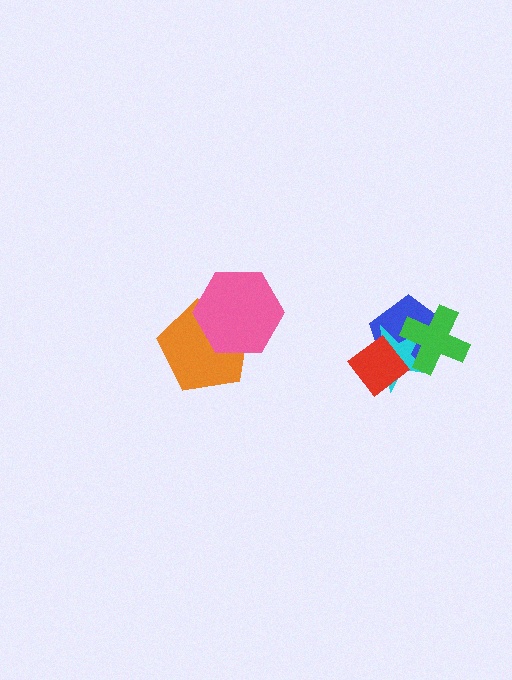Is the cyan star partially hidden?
Yes, it is partially covered by another shape.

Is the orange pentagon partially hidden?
Yes, it is partially covered by another shape.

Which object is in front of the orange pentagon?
The pink hexagon is in front of the orange pentagon.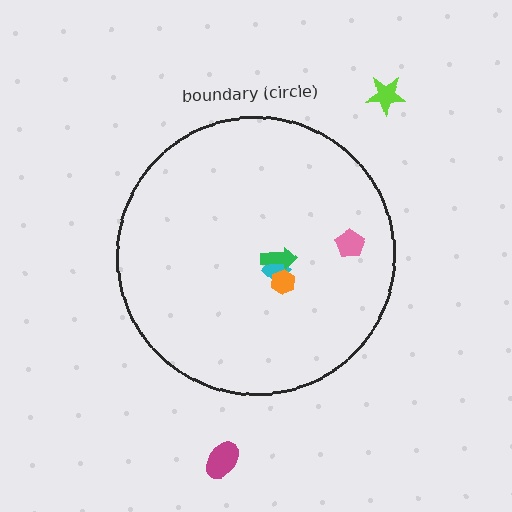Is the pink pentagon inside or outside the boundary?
Inside.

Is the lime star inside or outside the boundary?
Outside.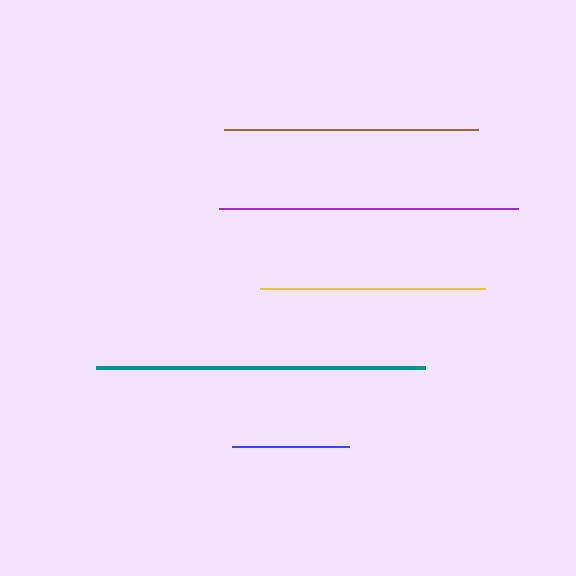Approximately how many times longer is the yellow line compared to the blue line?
The yellow line is approximately 1.9 times the length of the blue line.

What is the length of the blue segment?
The blue segment is approximately 117 pixels long.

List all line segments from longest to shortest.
From longest to shortest: teal, purple, brown, yellow, blue.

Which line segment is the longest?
The teal line is the longest at approximately 329 pixels.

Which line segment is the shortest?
The blue line is the shortest at approximately 117 pixels.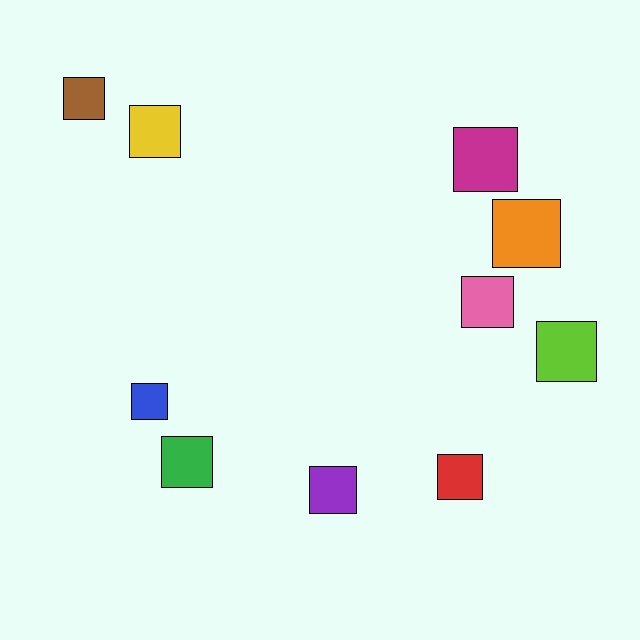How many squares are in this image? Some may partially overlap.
There are 10 squares.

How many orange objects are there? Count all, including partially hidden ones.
There is 1 orange object.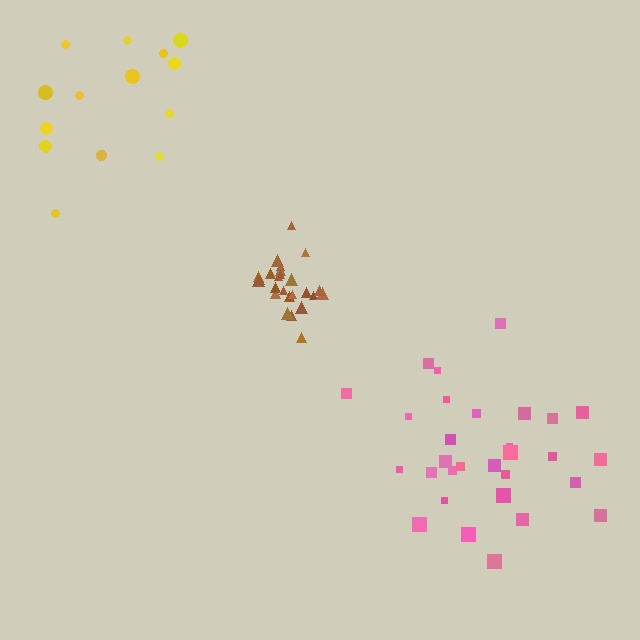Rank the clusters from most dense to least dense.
brown, pink, yellow.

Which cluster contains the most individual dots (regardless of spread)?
Pink (30).